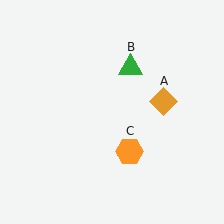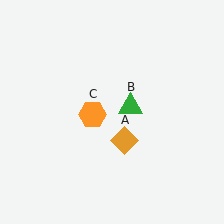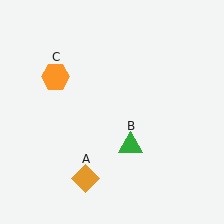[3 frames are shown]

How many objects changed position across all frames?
3 objects changed position: orange diamond (object A), green triangle (object B), orange hexagon (object C).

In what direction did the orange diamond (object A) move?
The orange diamond (object A) moved down and to the left.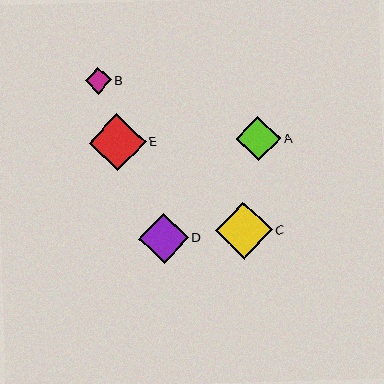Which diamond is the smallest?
Diamond B is the smallest with a size of approximately 26 pixels.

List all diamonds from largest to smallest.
From largest to smallest: E, C, D, A, B.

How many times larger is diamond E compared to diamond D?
Diamond E is approximately 1.1 times the size of diamond D.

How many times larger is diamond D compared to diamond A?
Diamond D is approximately 1.1 times the size of diamond A.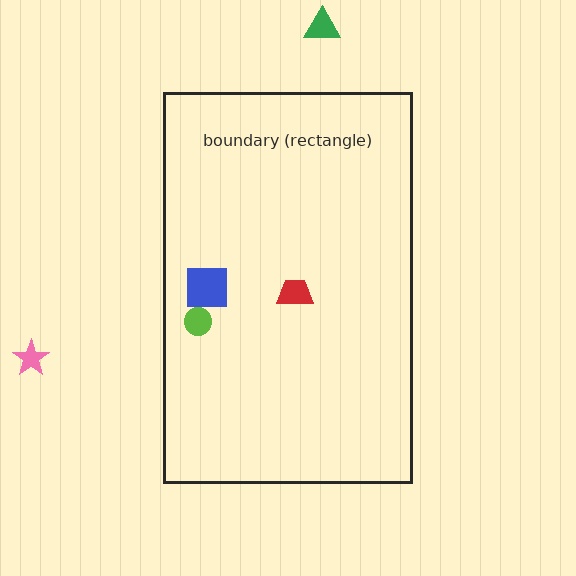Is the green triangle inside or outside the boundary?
Outside.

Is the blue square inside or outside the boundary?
Inside.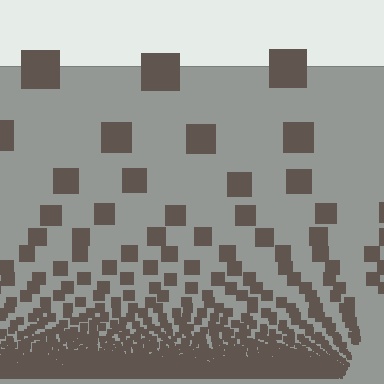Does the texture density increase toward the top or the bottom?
Density increases toward the bottom.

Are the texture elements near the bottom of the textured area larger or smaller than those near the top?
Smaller. The gradient is inverted — elements near the bottom are smaller and denser.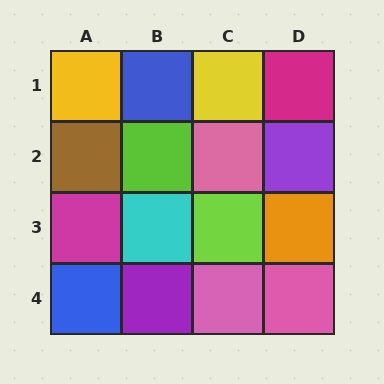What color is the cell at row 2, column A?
Brown.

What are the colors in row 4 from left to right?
Blue, purple, pink, pink.